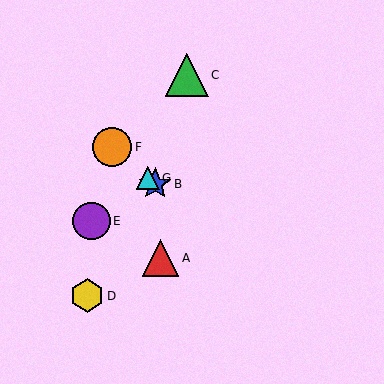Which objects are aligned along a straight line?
Objects B, F, G are aligned along a straight line.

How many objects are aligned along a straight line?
3 objects (B, F, G) are aligned along a straight line.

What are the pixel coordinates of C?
Object C is at (187, 75).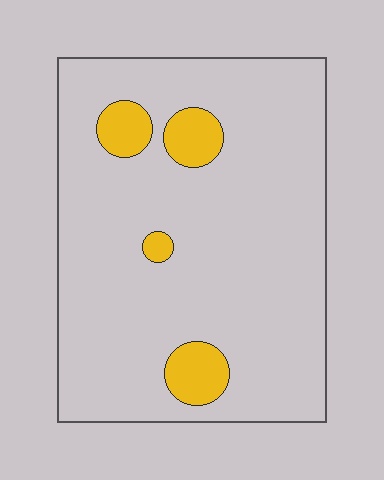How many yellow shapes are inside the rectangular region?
4.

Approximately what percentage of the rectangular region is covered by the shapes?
Approximately 10%.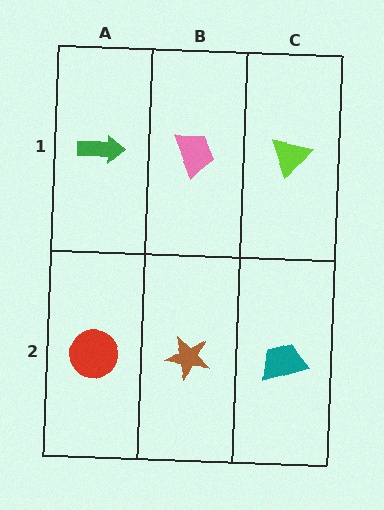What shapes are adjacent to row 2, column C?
A lime triangle (row 1, column C), a brown star (row 2, column B).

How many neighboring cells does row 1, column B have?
3.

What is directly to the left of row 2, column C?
A brown star.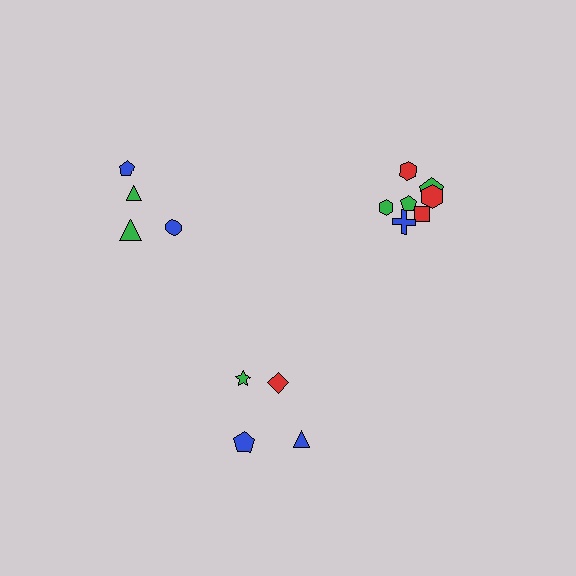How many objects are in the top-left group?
There are 4 objects.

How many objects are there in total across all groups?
There are 15 objects.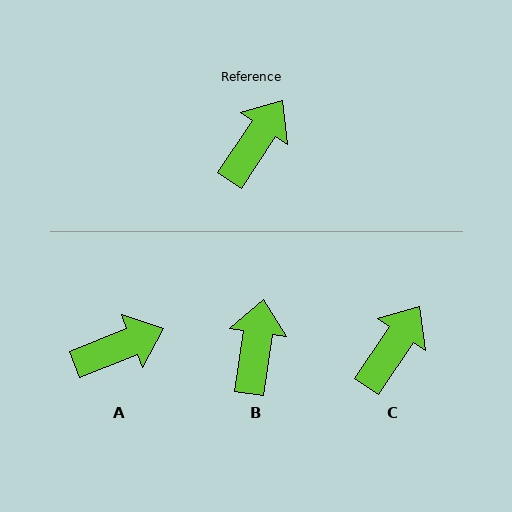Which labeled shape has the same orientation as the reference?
C.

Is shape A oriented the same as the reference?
No, it is off by about 35 degrees.